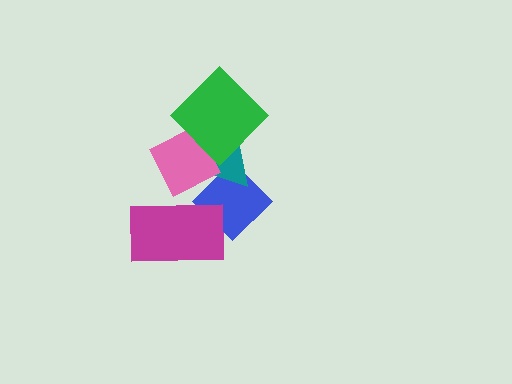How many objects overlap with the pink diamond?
4 objects overlap with the pink diamond.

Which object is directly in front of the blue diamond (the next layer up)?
The teal triangle is directly in front of the blue diamond.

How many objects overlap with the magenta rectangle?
2 objects overlap with the magenta rectangle.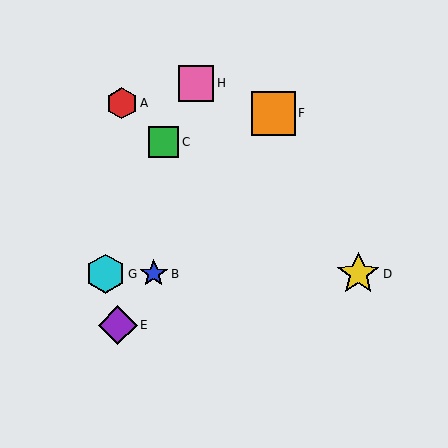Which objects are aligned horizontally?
Objects B, D, G are aligned horizontally.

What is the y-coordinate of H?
Object H is at y≈83.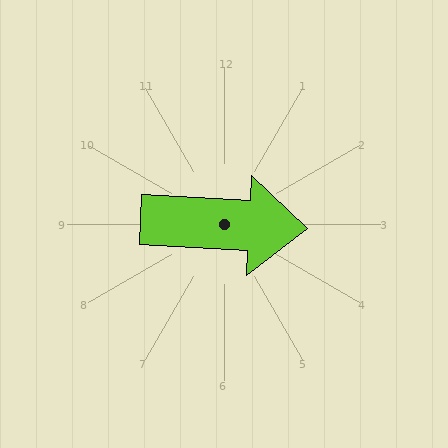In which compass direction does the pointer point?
East.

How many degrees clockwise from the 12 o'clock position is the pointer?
Approximately 93 degrees.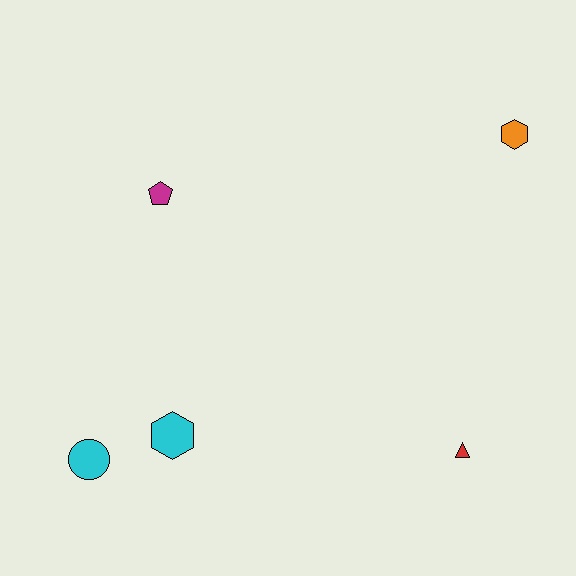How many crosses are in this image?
There are no crosses.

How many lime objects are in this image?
There are no lime objects.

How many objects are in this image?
There are 5 objects.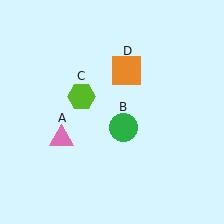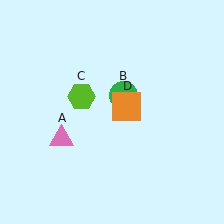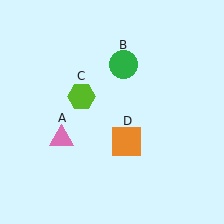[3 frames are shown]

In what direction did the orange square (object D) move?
The orange square (object D) moved down.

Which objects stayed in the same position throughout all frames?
Pink triangle (object A) and lime hexagon (object C) remained stationary.